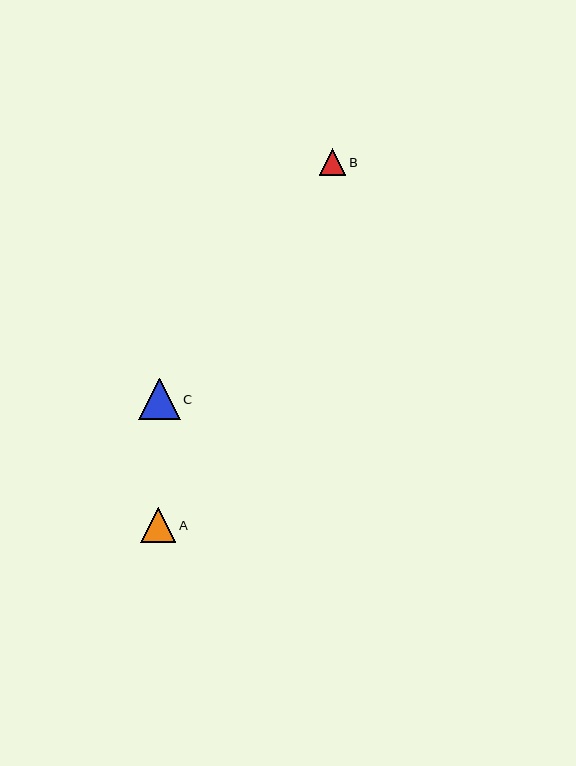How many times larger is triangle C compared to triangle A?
Triangle C is approximately 1.2 times the size of triangle A.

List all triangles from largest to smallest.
From largest to smallest: C, A, B.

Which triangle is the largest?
Triangle C is the largest with a size of approximately 41 pixels.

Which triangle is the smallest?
Triangle B is the smallest with a size of approximately 27 pixels.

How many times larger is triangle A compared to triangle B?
Triangle A is approximately 1.3 times the size of triangle B.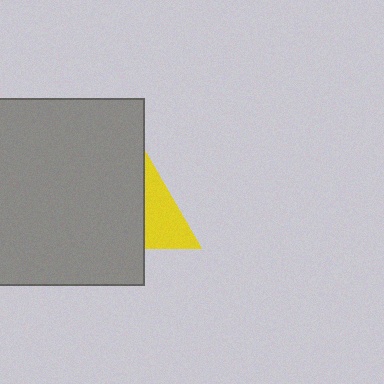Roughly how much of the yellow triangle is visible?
A small part of it is visible (roughly 36%).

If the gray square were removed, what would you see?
You would see the complete yellow triangle.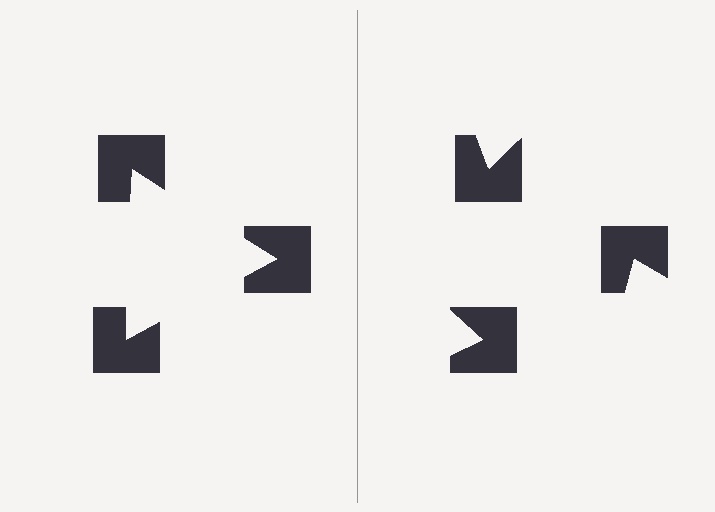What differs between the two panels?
The notched squares are positioned identically on both sides; only the wedge orientations differ. On the left they align to a triangle; on the right they are misaligned.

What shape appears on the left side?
An illusory triangle.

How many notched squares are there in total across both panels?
6 — 3 on each side.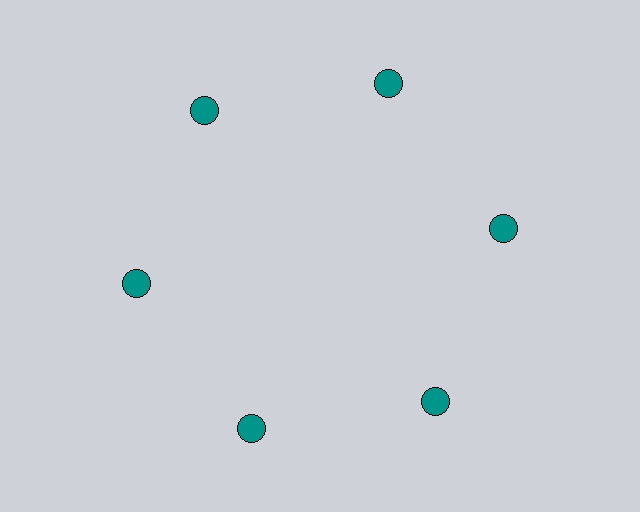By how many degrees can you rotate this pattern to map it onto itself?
The pattern maps onto itself every 60 degrees of rotation.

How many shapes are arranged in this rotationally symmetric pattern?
There are 6 shapes, arranged in 6 groups of 1.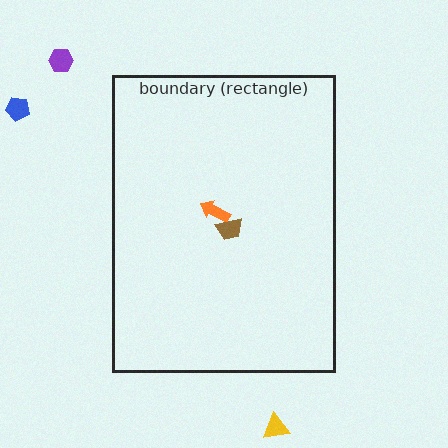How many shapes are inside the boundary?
2 inside, 3 outside.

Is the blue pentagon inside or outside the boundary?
Outside.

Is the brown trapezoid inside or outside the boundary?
Inside.